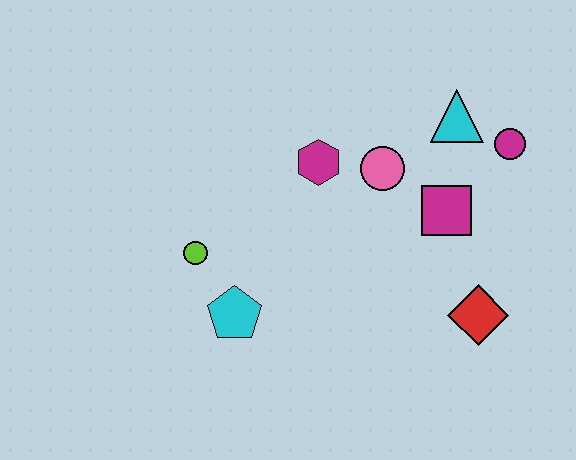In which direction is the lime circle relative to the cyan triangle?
The lime circle is to the left of the cyan triangle.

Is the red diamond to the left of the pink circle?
No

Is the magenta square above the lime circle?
Yes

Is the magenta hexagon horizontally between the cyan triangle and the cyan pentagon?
Yes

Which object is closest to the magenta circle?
The cyan triangle is closest to the magenta circle.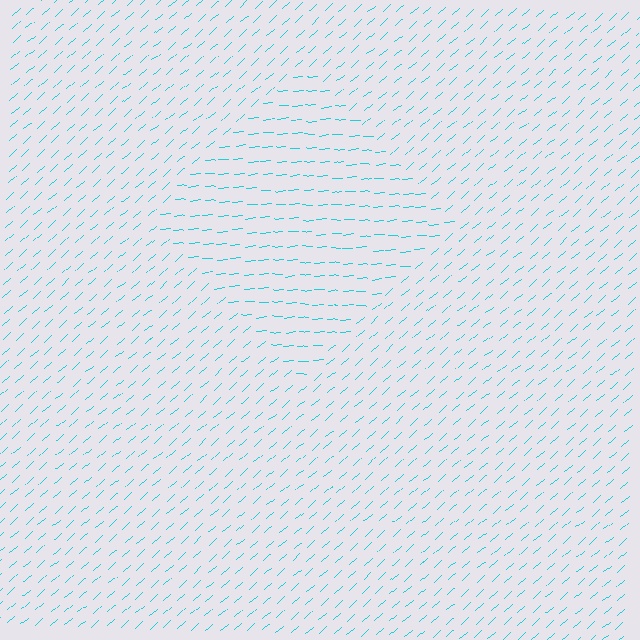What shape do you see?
I see a diamond.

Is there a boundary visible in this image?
Yes, there is a texture boundary formed by a change in line orientation.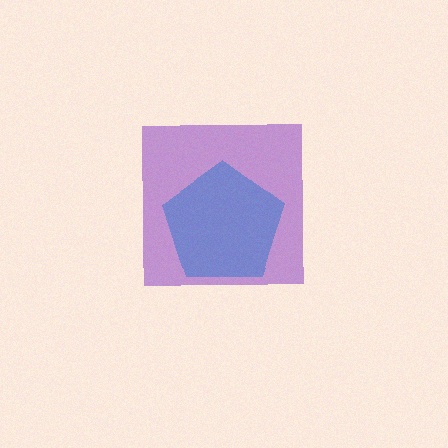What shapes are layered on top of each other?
The layered shapes are: a cyan pentagon, a purple square.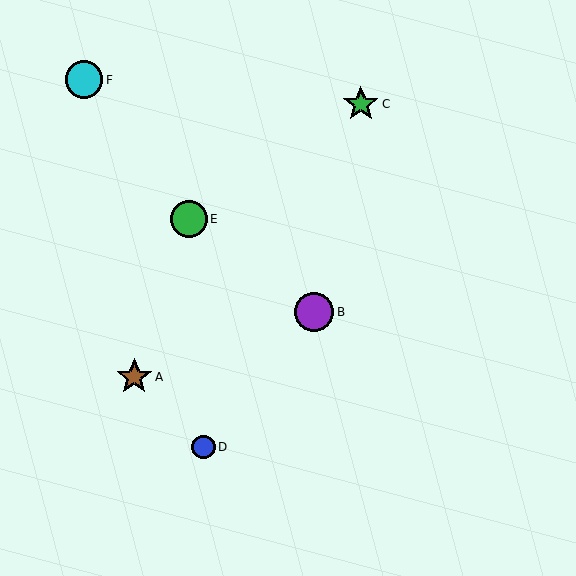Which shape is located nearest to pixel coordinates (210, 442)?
The blue circle (labeled D) at (203, 447) is nearest to that location.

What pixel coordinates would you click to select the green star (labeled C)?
Click at (361, 104) to select the green star C.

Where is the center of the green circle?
The center of the green circle is at (189, 219).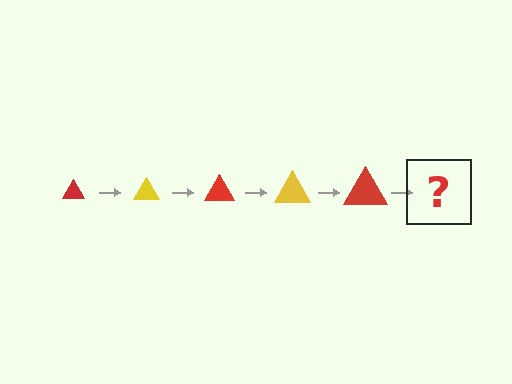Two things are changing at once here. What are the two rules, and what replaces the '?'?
The two rules are that the triangle grows larger each step and the color cycles through red and yellow. The '?' should be a yellow triangle, larger than the previous one.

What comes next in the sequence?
The next element should be a yellow triangle, larger than the previous one.